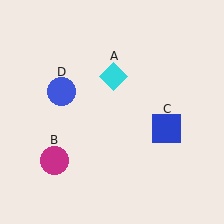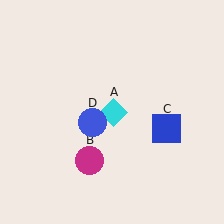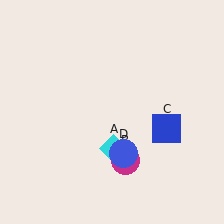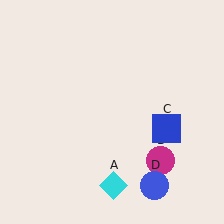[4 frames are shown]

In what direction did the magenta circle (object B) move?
The magenta circle (object B) moved right.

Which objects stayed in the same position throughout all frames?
Blue square (object C) remained stationary.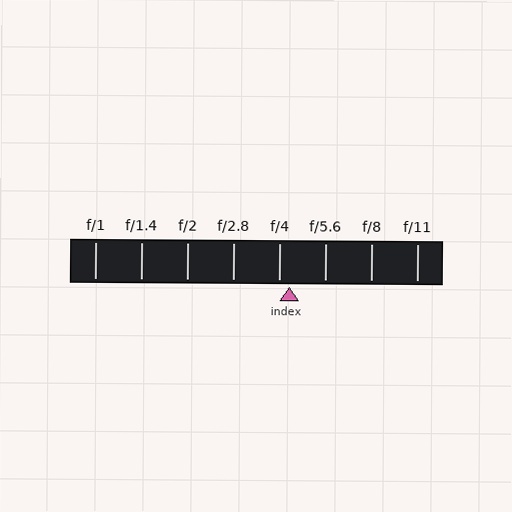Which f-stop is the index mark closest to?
The index mark is closest to f/4.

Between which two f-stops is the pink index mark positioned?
The index mark is between f/4 and f/5.6.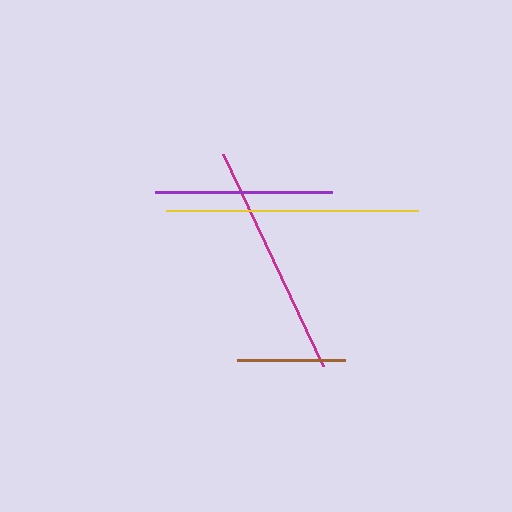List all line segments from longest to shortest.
From longest to shortest: yellow, magenta, purple, brown.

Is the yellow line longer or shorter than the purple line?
The yellow line is longer than the purple line.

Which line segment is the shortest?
The brown line is the shortest at approximately 108 pixels.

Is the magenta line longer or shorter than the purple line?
The magenta line is longer than the purple line.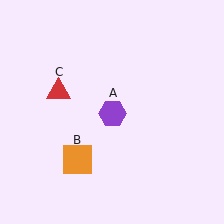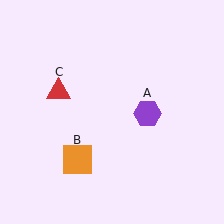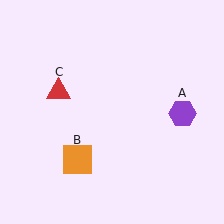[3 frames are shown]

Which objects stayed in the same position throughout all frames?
Orange square (object B) and red triangle (object C) remained stationary.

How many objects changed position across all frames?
1 object changed position: purple hexagon (object A).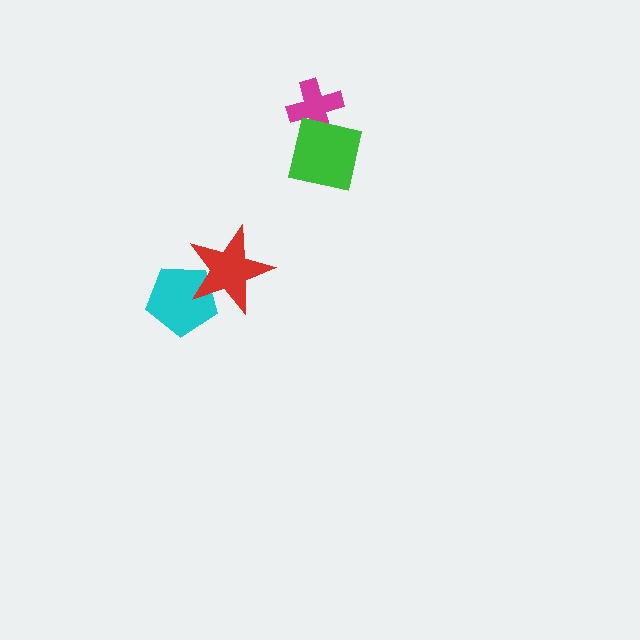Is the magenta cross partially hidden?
Yes, it is partially covered by another shape.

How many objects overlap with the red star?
1 object overlaps with the red star.